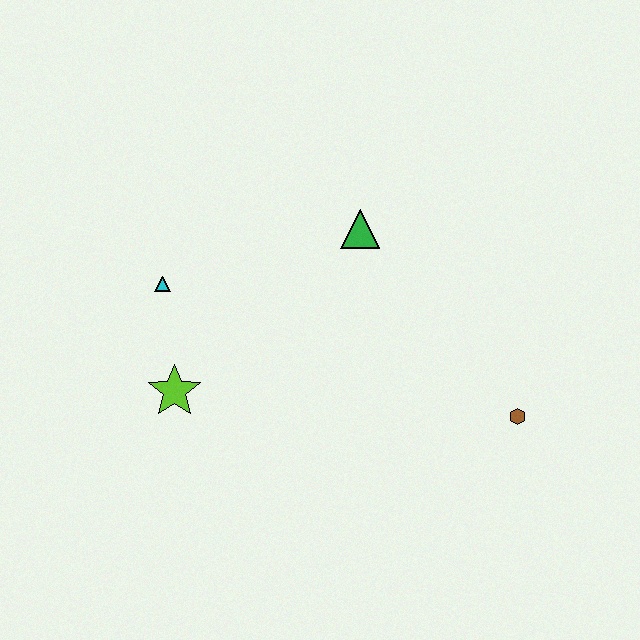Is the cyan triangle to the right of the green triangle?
No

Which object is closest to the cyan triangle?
The lime star is closest to the cyan triangle.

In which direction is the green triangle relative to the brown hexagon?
The green triangle is above the brown hexagon.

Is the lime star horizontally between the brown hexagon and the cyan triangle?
Yes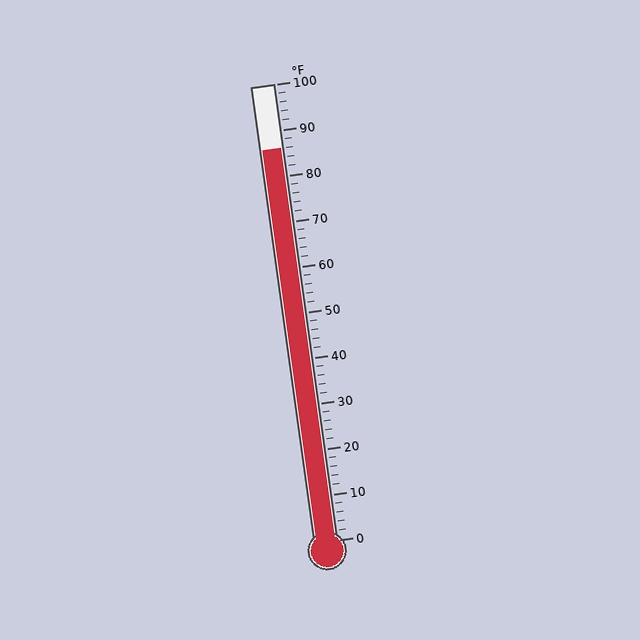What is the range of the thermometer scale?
The thermometer scale ranges from 0°F to 100°F.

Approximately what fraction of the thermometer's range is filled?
The thermometer is filled to approximately 85% of its range.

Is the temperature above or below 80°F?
The temperature is above 80°F.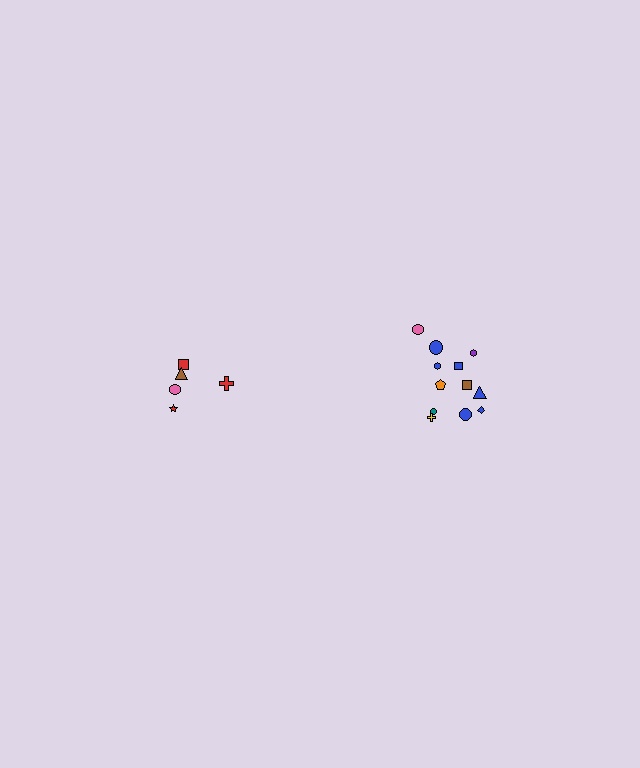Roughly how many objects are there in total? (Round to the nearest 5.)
Roughly 15 objects in total.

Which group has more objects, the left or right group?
The right group.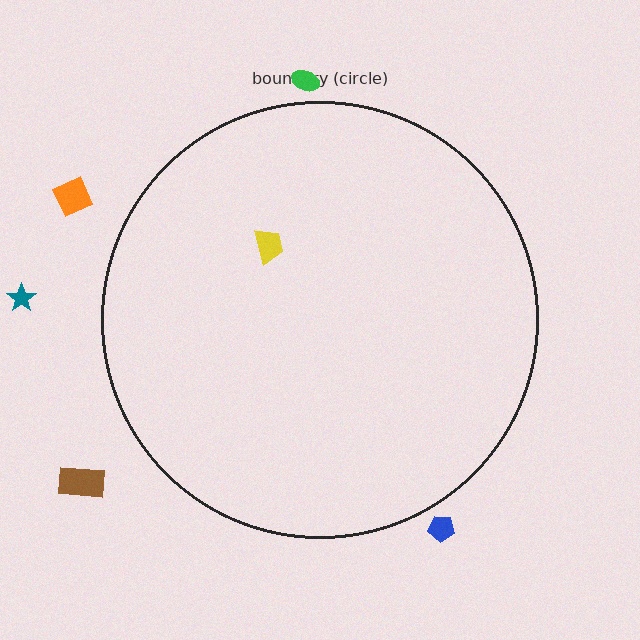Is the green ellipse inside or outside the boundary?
Outside.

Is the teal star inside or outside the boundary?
Outside.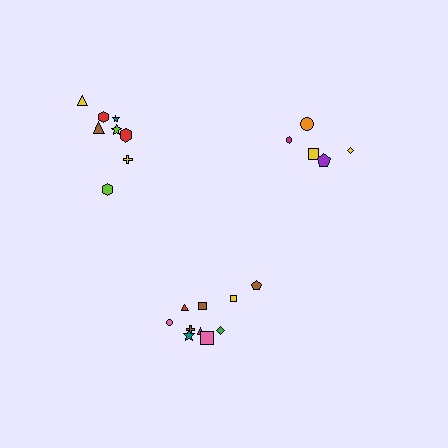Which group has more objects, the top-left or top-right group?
The top-left group.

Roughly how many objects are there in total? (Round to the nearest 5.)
Roughly 25 objects in total.